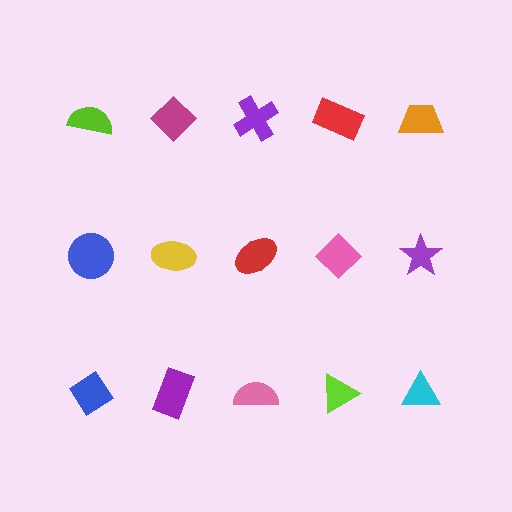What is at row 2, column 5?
A purple star.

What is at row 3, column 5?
A cyan triangle.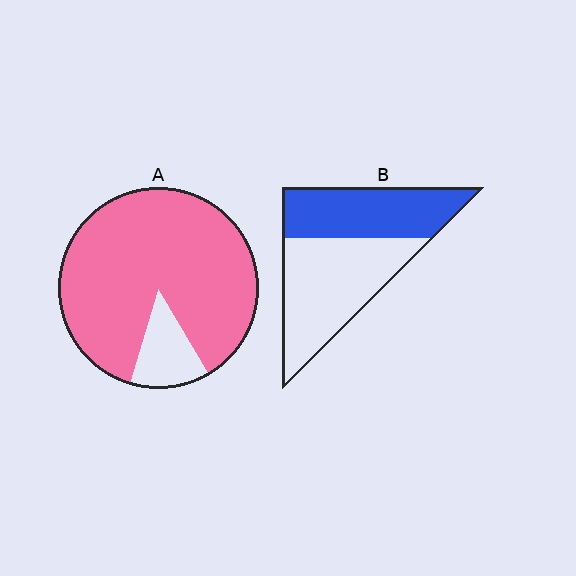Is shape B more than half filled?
No.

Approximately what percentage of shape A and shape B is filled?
A is approximately 85% and B is approximately 45%.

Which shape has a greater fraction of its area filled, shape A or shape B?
Shape A.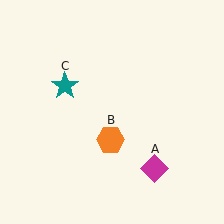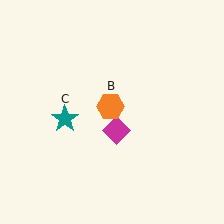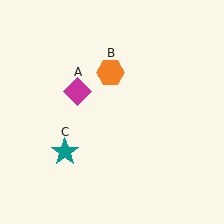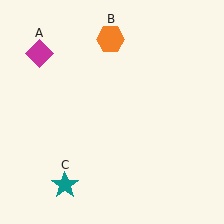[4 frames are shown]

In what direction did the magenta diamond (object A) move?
The magenta diamond (object A) moved up and to the left.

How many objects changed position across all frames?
3 objects changed position: magenta diamond (object A), orange hexagon (object B), teal star (object C).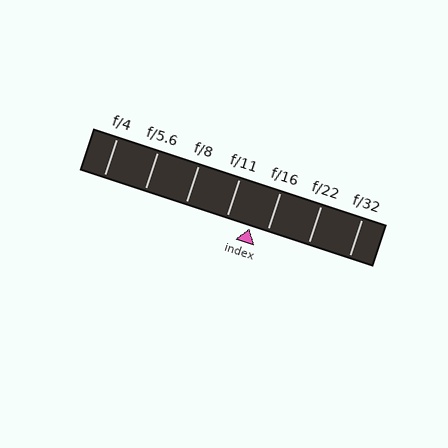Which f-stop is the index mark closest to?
The index mark is closest to f/16.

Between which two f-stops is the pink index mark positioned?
The index mark is between f/11 and f/16.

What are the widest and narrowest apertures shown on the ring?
The widest aperture shown is f/4 and the narrowest is f/32.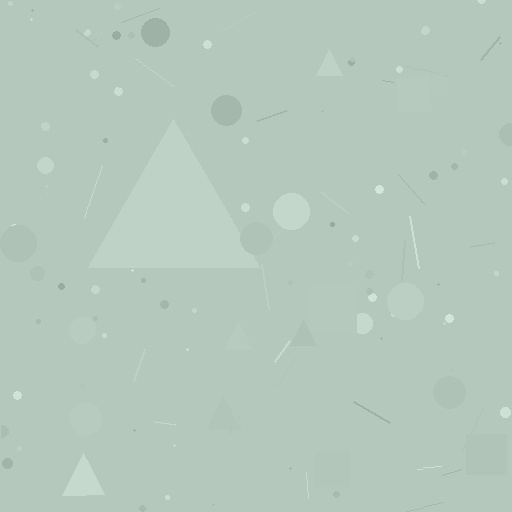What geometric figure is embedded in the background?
A triangle is embedded in the background.